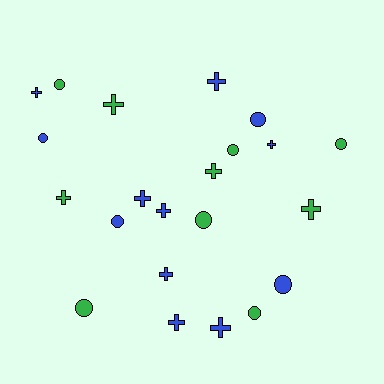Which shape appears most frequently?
Cross, with 12 objects.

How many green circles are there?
There are 6 green circles.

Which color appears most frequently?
Blue, with 12 objects.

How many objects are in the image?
There are 22 objects.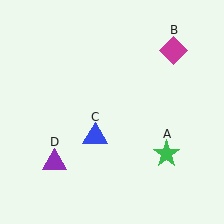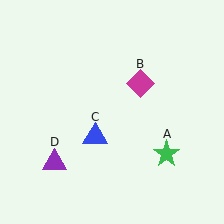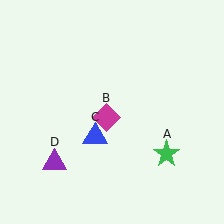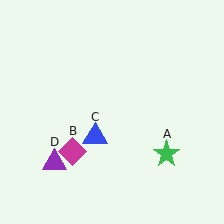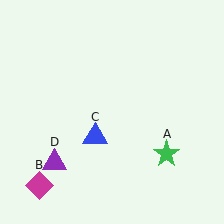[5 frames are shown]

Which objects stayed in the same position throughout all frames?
Green star (object A) and blue triangle (object C) and purple triangle (object D) remained stationary.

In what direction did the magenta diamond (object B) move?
The magenta diamond (object B) moved down and to the left.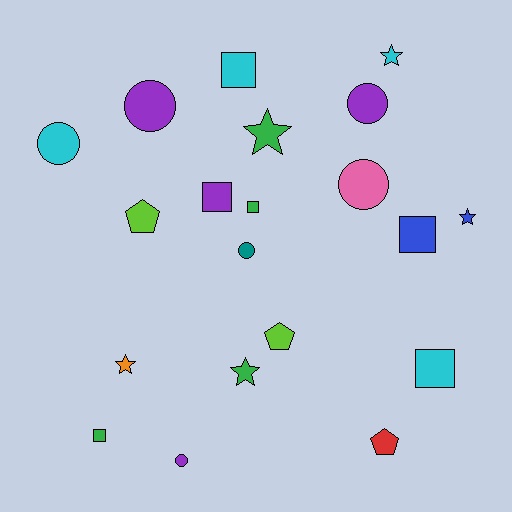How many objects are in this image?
There are 20 objects.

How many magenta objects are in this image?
There are no magenta objects.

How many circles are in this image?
There are 6 circles.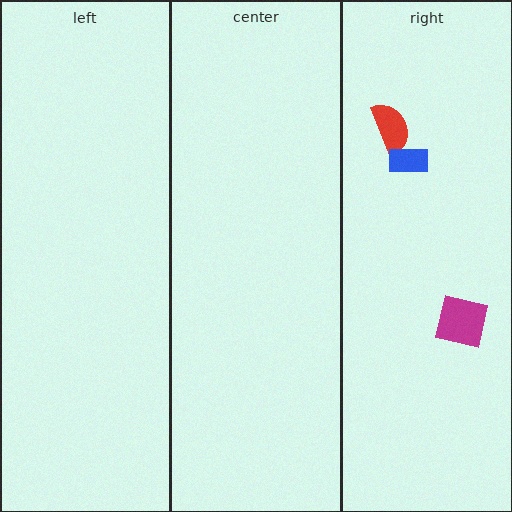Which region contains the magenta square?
The right region.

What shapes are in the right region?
The magenta square, the red semicircle, the blue rectangle.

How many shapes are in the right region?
3.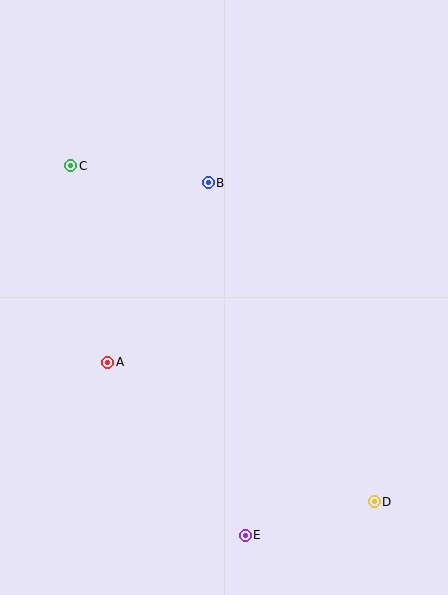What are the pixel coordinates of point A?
Point A is at (108, 362).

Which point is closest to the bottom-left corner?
Point E is closest to the bottom-left corner.